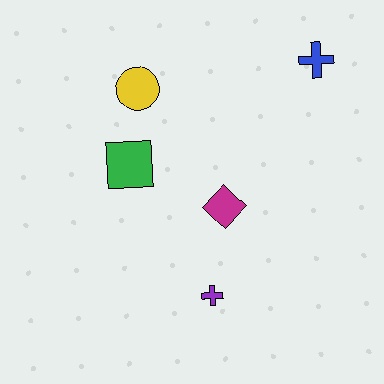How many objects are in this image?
There are 5 objects.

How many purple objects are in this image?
There is 1 purple object.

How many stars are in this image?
There are no stars.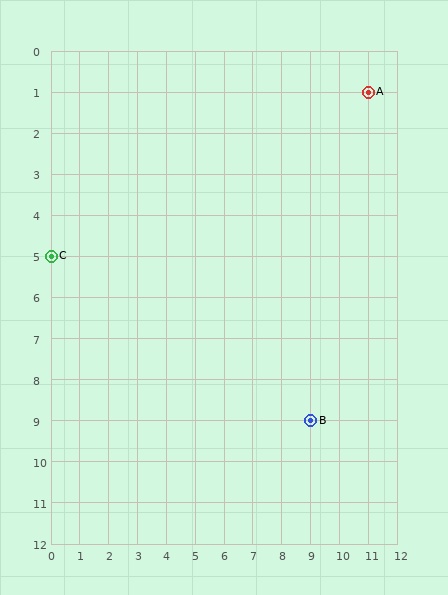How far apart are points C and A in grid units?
Points C and A are 11 columns and 4 rows apart (about 11.7 grid units diagonally).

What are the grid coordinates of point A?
Point A is at grid coordinates (11, 1).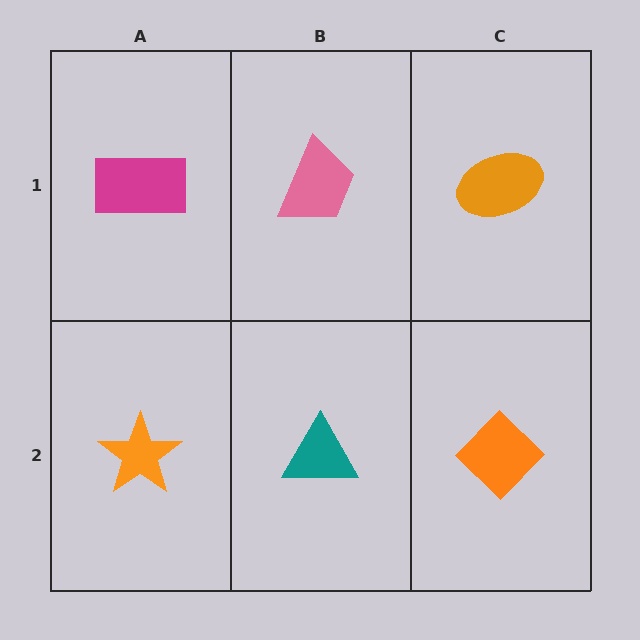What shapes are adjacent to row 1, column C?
An orange diamond (row 2, column C), a pink trapezoid (row 1, column B).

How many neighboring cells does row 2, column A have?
2.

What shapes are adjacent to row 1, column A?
An orange star (row 2, column A), a pink trapezoid (row 1, column B).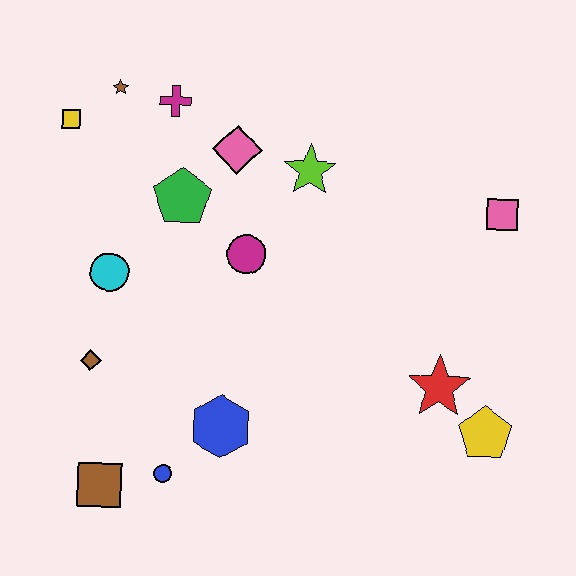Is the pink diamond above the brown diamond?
Yes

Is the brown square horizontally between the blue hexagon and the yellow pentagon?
No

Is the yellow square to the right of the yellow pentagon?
No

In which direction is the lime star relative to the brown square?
The lime star is above the brown square.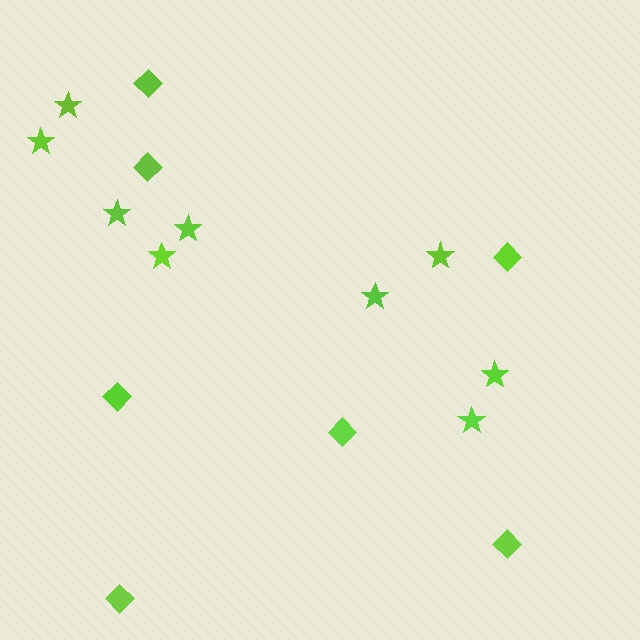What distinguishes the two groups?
There are 2 groups: one group of stars (9) and one group of diamonds (7).